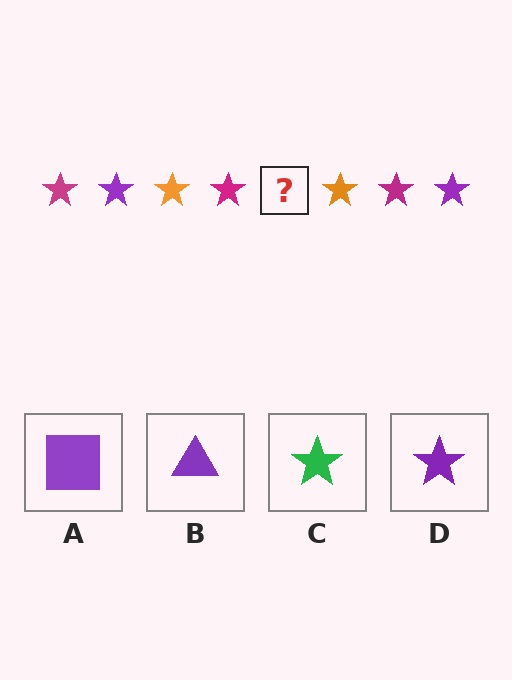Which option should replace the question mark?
Option D.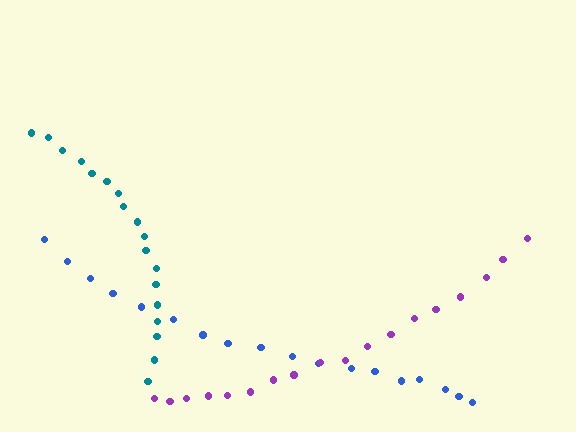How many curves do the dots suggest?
There are 3 distinct paths.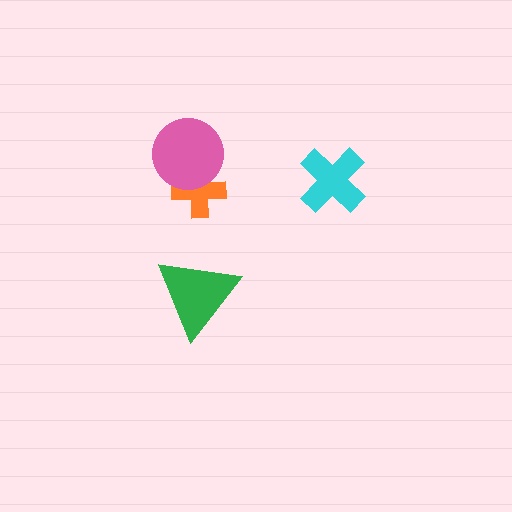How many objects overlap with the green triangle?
0 objects overlap with the green triangle.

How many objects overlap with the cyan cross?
0 objects overlap with the cyan cross.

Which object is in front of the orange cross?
The pink circle is in front of the orange cross.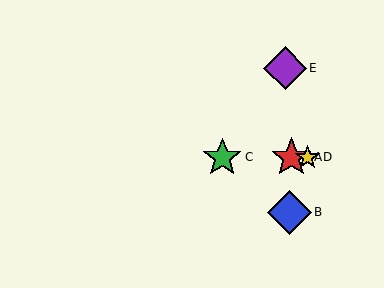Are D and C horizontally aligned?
Yes, both are at y≈157.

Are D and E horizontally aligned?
No, D is at y≈157 and E is at y≈68.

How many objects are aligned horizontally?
3 objects (A, C, D) are aligned horizontally.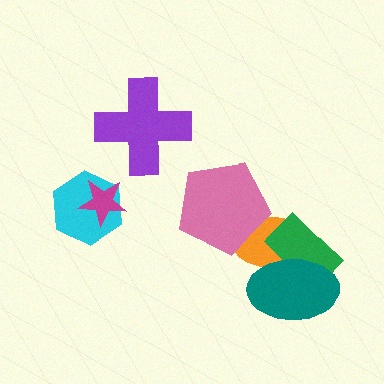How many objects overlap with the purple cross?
0 objects overlap with the purple cross.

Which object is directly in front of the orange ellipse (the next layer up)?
The green rectangle is directly in front of the orange ellipse.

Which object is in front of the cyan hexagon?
The magenta star is in front of the cyan hexagon.